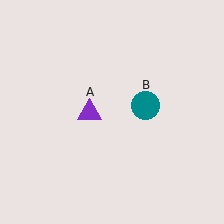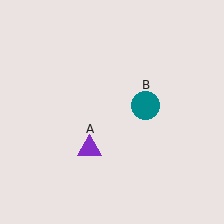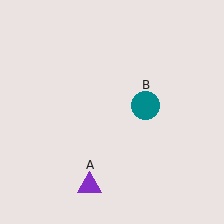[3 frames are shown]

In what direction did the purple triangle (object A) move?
The purple triangle (object A) moved down.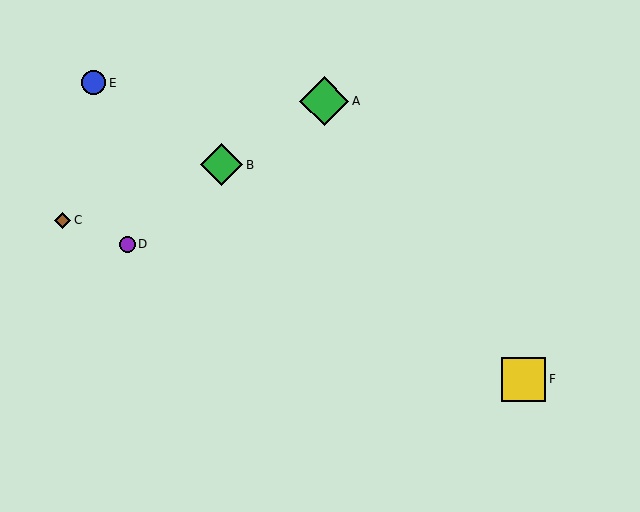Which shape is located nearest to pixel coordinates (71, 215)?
The brown diamond (labeled C) at (63, 220) is nearest to that location.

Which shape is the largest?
The green diamond (labeled A) is the largest.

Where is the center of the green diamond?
The center of the green diamond is at (222, 165).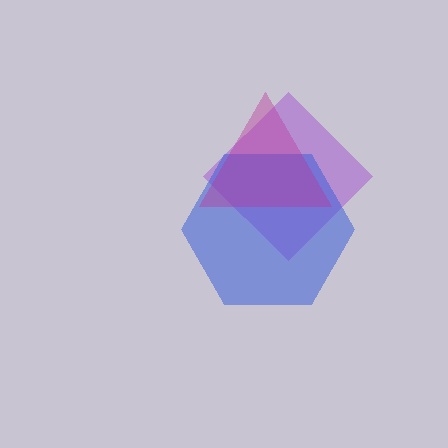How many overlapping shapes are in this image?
There are 3 overlapping shapes in the image.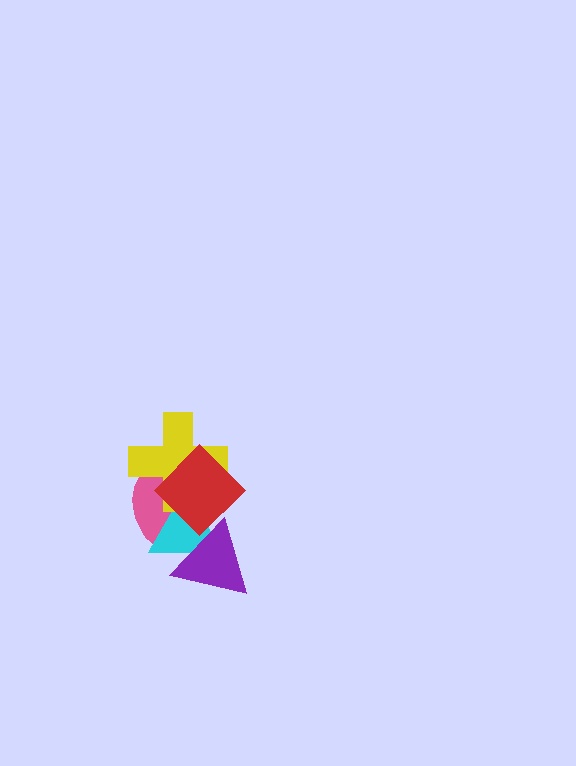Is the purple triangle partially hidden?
Yes, it is partially covered by another shape.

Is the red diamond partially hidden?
No, no other shape covers it.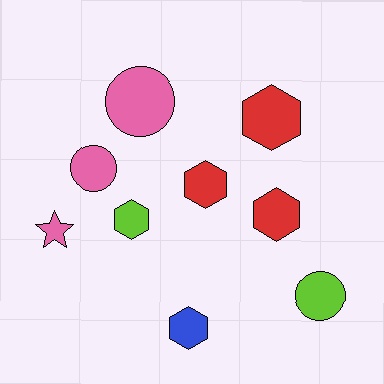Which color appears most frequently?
Red, with 3 objects.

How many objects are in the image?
There are 9 objects.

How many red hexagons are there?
There are 3 red hexagons.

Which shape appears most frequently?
Hexagon, with 5 objects.